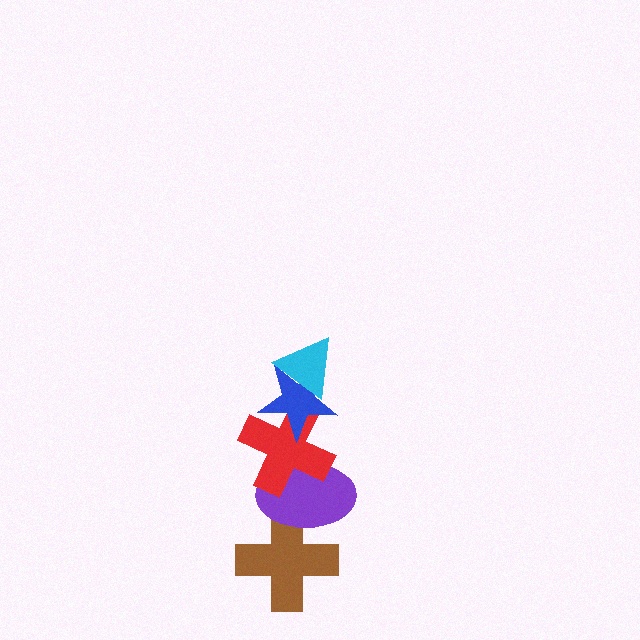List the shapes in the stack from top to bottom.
From top to bottom: the cyan triangle, the blue star, the red cross, the purple ellipse, the brown cross.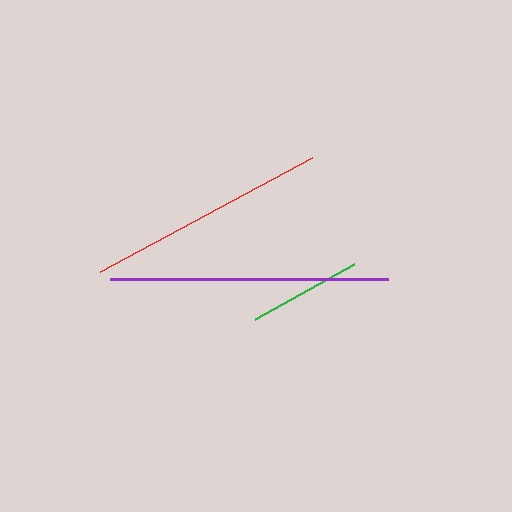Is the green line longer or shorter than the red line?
The red line is longer than the green line.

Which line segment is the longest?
The purple line is the longest at approximately 278 pixels.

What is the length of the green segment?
The green segment is approximately 112 pixels long.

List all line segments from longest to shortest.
From longest to shortest: purple, red, green.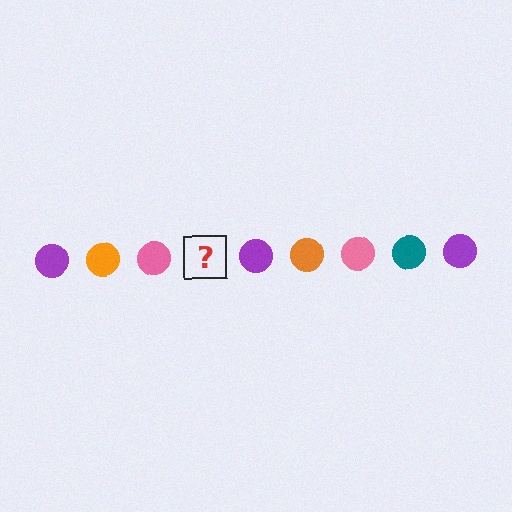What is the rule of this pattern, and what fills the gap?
The rule is that the pattern cycles through purple, orange, pink, teal circles. The gap should be filled with a teal circle.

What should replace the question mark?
The question mark should be replaced with a teal circle.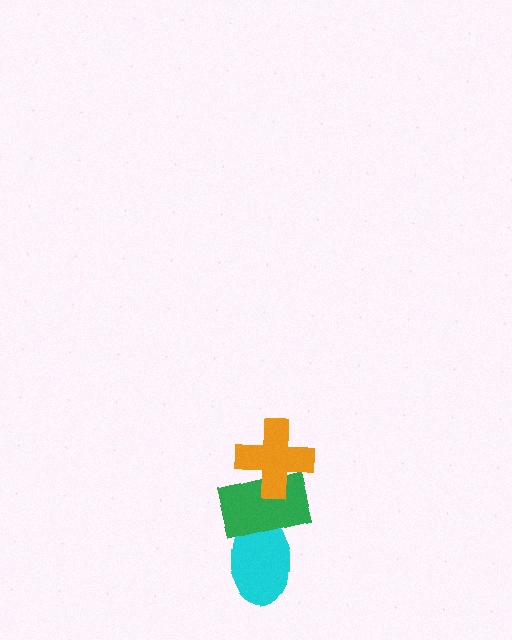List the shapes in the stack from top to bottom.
From top to bottom: the orange cross, the green rectangle, the cyan ellipse.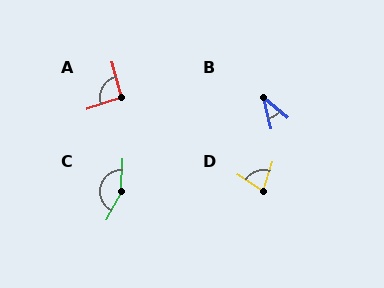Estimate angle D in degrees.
Approximately 75 degrees.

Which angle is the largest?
C, at approximately 154 degrees.